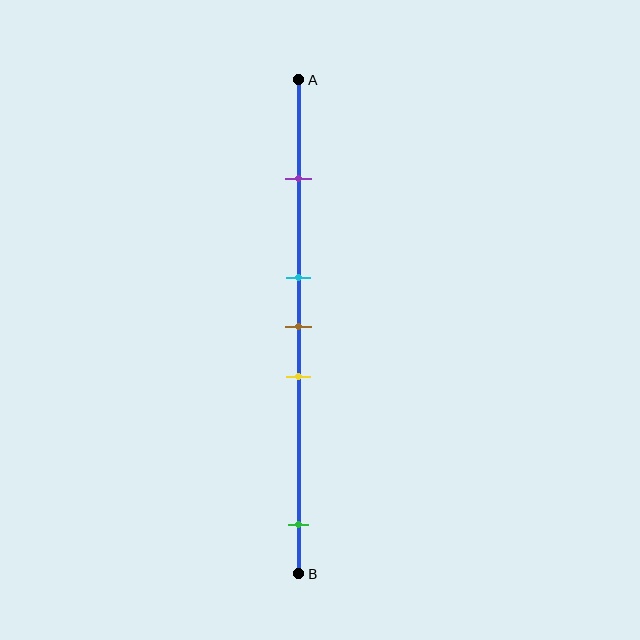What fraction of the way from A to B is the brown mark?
The brown mark is approximately 50% (0.5) of the way from A to B.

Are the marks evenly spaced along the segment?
No, the marks are not evenly spaced.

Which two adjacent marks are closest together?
The cyan and brown marks are the closest adjacent pair.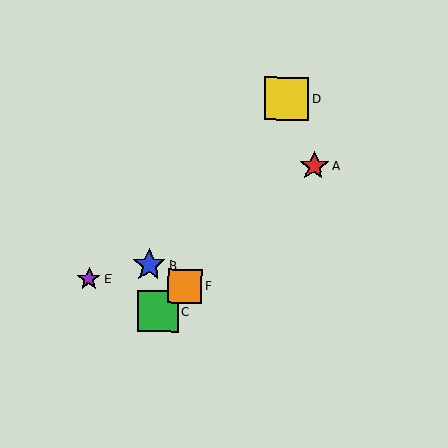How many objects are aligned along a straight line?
3 objects (A, C, F) are aligned along a straight line.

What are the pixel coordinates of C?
Object C is at (158, 311).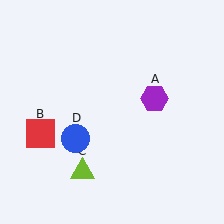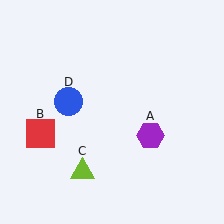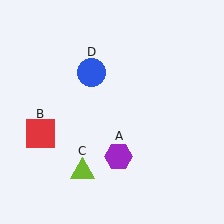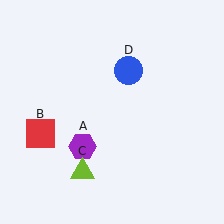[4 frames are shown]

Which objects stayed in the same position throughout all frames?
Red square (object B) and lime triangle (object C) remained stationary.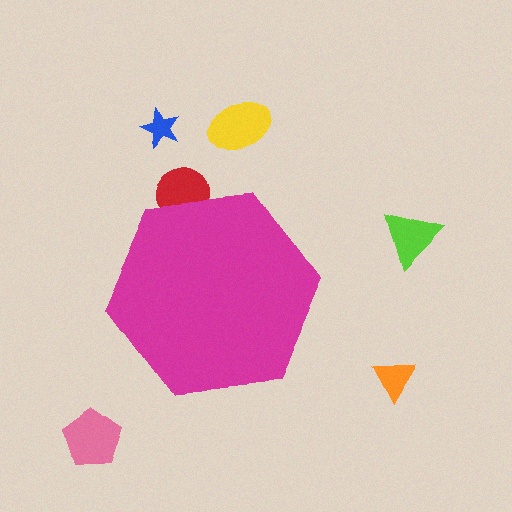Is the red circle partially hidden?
Yes, the red circle is partially hidden behind the magenta hexagon.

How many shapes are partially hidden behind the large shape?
1 shape is partially hidden.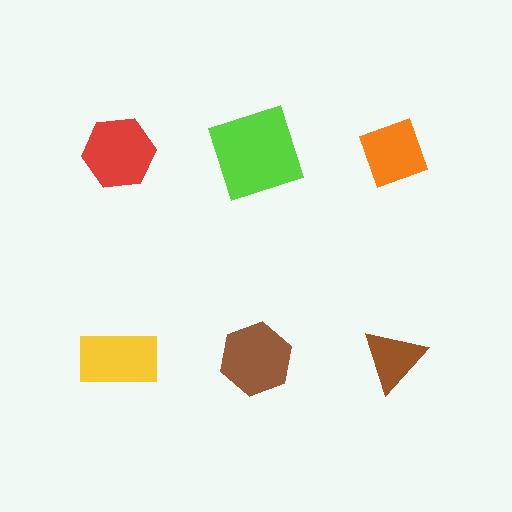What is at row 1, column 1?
A red hexagon.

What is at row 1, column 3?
An orange diamond.